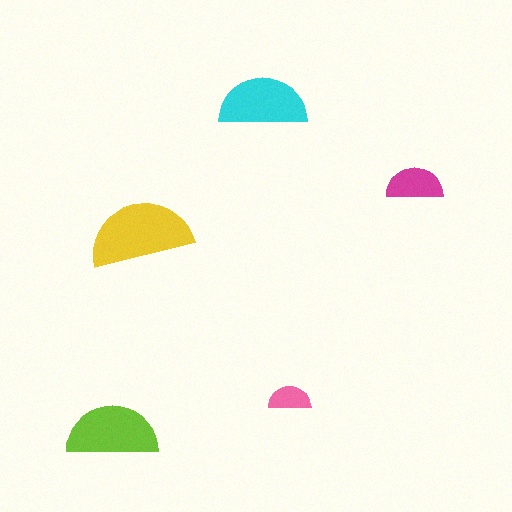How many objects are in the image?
There are 5 objects in the image.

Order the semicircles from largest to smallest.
the yellow one, the lime one, the cyan one, the magenta one, the pink one.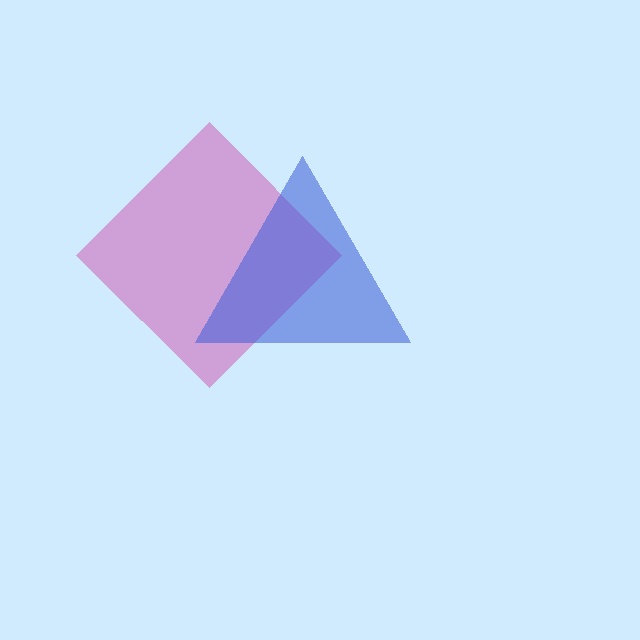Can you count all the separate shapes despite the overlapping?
Yes, there are 2 separate shapes.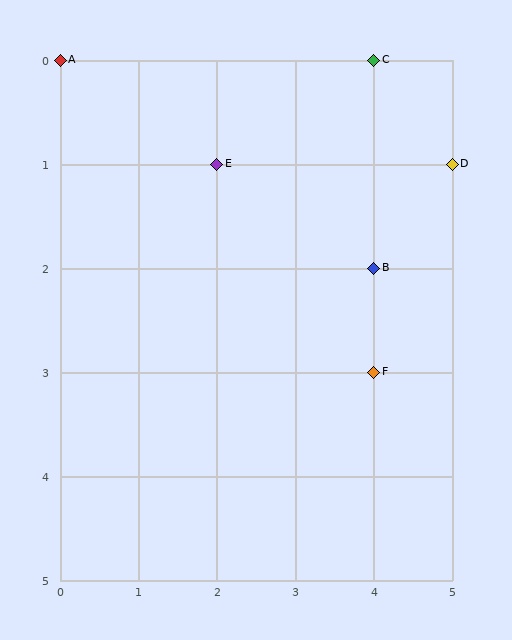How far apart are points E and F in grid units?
Points E and F are 2 columns and 2 rows apart (about 2.8 grid units diagonally).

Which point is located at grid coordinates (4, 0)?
Point C is at (4, 0).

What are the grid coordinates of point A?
Point A is at grid coordinates (0, 0).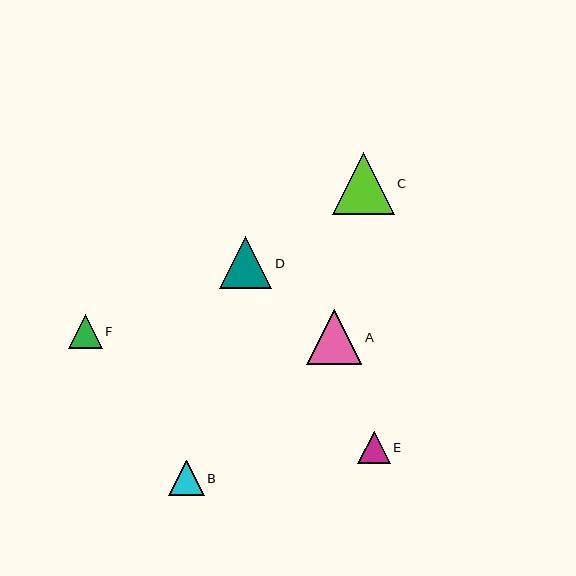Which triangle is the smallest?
Triangle E is the smallest with a size of approximately 32 pixels.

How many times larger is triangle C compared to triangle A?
Triangle C is approximately 1.1 times the size of triangle A.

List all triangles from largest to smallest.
From largest to smallest: C, A, D, B, F, E.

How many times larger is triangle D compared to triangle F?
Triangle D is approximately 1.5 times the size of triangle F.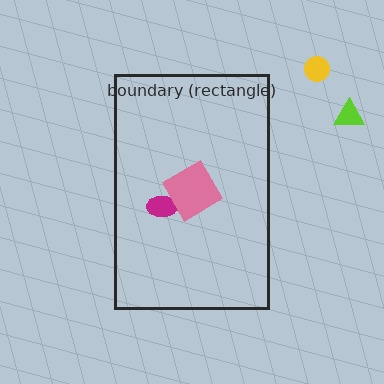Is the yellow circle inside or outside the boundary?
Outside.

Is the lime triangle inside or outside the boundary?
Outside.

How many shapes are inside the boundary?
2 inside, 2 outside.